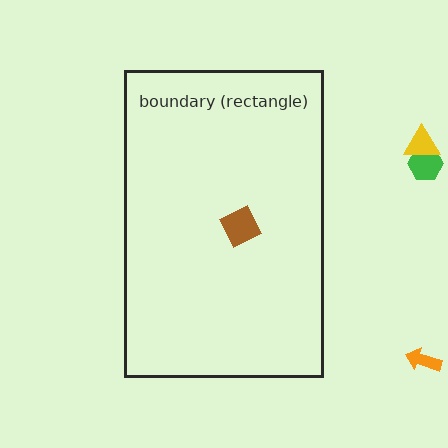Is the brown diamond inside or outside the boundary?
Inside.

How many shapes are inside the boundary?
1 inside, 3 outside.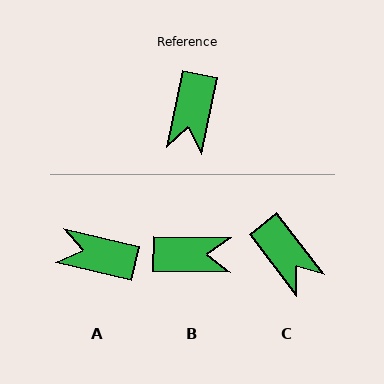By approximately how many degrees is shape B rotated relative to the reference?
Approximately 101 degrees counter-clockwise.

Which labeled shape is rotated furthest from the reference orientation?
B, about 101 degrees away.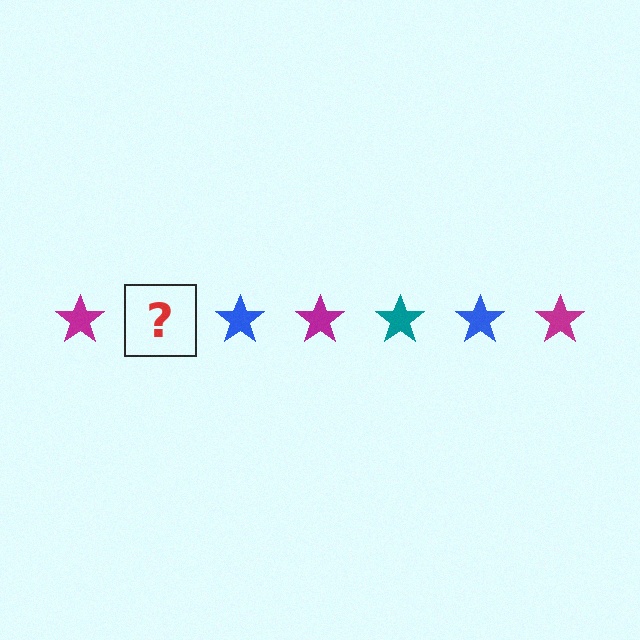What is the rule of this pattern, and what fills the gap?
The rule is that the pattern cycles through magenta, teal, blue stars. The gap should be filled with a teal star.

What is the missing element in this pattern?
The missing element is a teal star.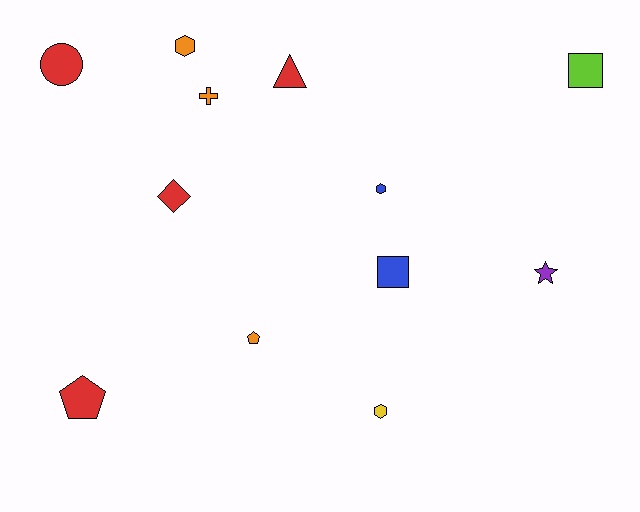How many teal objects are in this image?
There are no teal objects.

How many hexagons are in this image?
There are 3 hexagons.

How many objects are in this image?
There are 12 objects.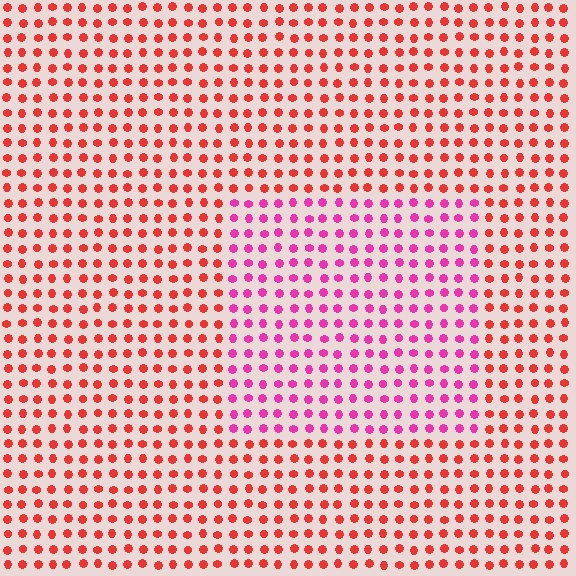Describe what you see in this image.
The image is filled with small red elements in a uniform arrangement. A rectangle-shaped region is visible where the elements are tinted to a slightly different hue, forming a subtle color boundary.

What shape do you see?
I see a rectangle.